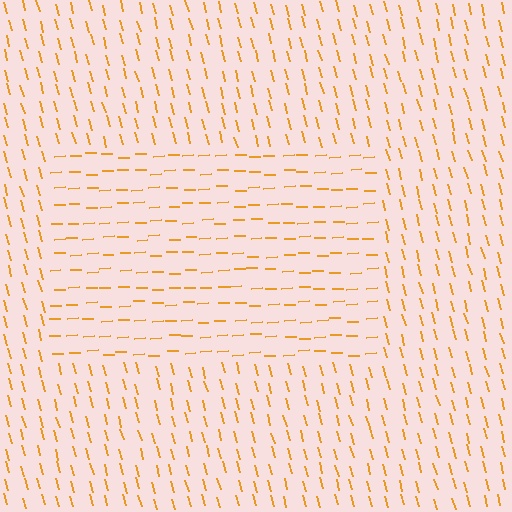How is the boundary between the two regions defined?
The boundary is defined purely by a change in line orientation (approximately 77 degrees difference). All lines are the same color and thickness.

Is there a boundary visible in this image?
Yes, there is a texture boundary formed by a change in line orientation.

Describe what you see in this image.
The image is filled with small orange line segments. A rectangle region in the image has lines oriented differently from the surrounding lines, creating a visible texture boundary.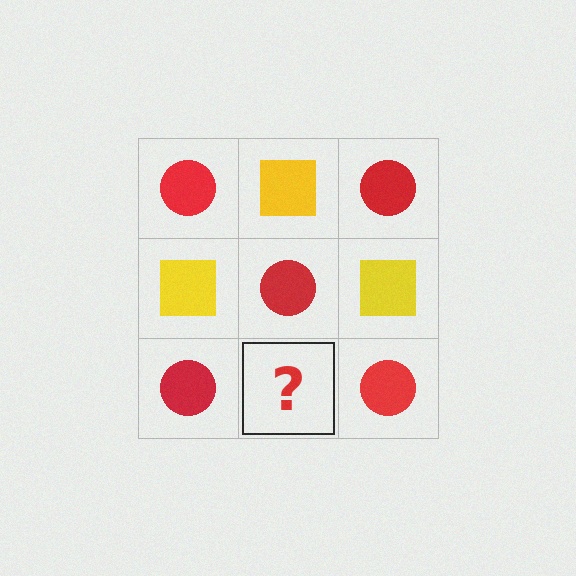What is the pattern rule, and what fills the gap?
The rule is that it alternates red circle and yellow square in a checkerboard pattern. The gap should be filled with a yellow square.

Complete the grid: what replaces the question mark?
The question mark should be replaced with a yellow square.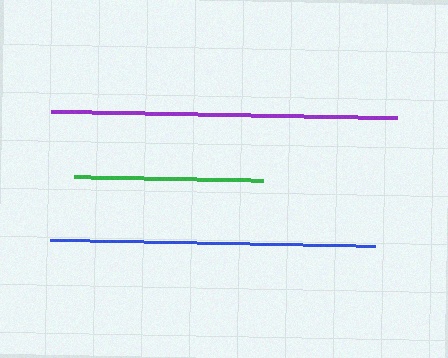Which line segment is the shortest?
The green line is the shortest at approximately 189 pixels.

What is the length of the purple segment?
The purple segment is approximately 346 pixels long.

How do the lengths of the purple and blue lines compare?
The purple and blue lines are approximately the same length.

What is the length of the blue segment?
The blue segment is approximately 325 pixels long.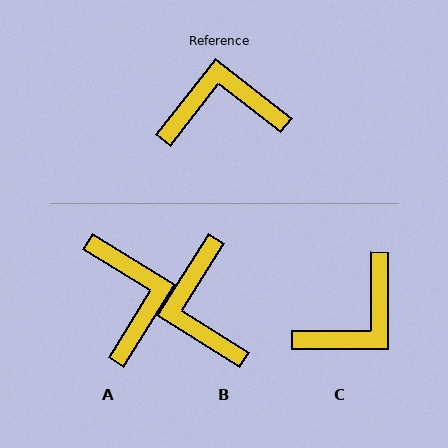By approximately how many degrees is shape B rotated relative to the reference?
Approximately 96 degrees counter-clockwise.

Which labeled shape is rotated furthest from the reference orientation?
C, about 142 degrees away.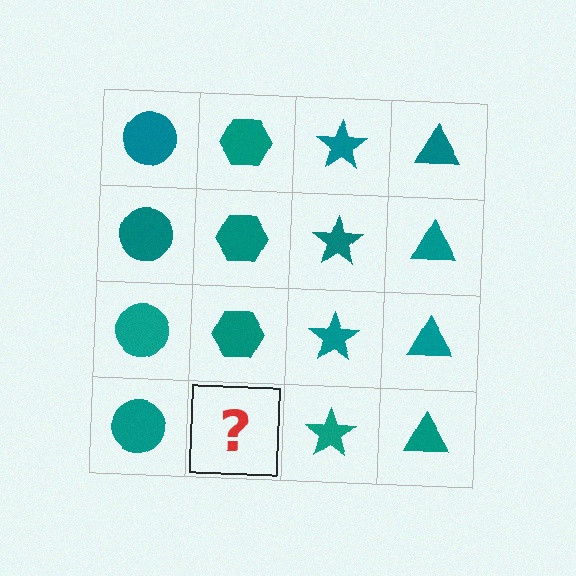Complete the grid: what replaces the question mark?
The question mark should be replaced with a teal hexagon.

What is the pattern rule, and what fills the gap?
The rule is that each column has a consistent shape. The gap should be filled with a teal hexagon.